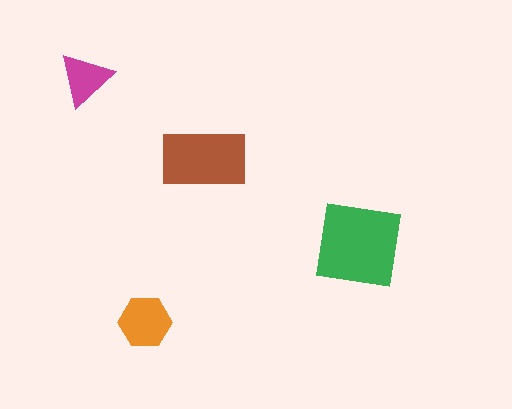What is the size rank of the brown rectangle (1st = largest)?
2nd.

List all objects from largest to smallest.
The green square, the brown rectangle, the orange hexagon, the magenta triangle.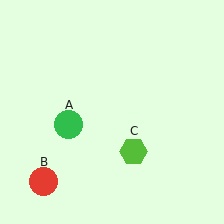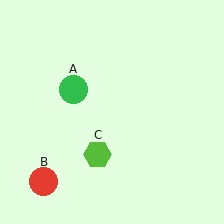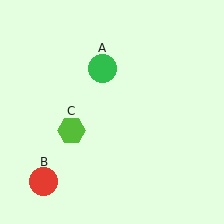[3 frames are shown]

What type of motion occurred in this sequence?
The green circle (object A), lime hexagon (object C) rotated clockwise around the center of the scene.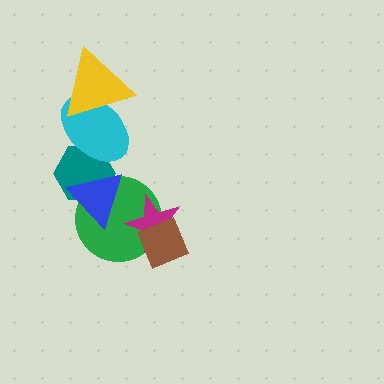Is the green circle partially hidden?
Yes, it is partially covered by another shape.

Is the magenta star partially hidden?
Yes, it is partially covered by another shape.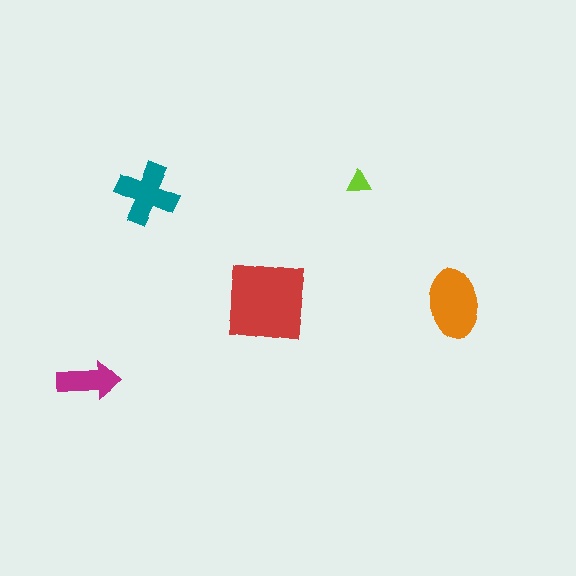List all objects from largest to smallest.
The red square, the orange ellipse, the teal cross, the magenta arrow, the lime triangle.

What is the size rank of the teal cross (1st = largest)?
3rd.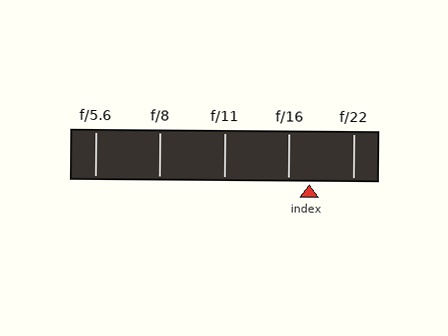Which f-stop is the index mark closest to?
The index mark is closest to f/16.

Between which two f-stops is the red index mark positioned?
The index mark is between f/16 and f/22.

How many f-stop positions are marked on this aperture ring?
There are 5 f-stop positions marked.